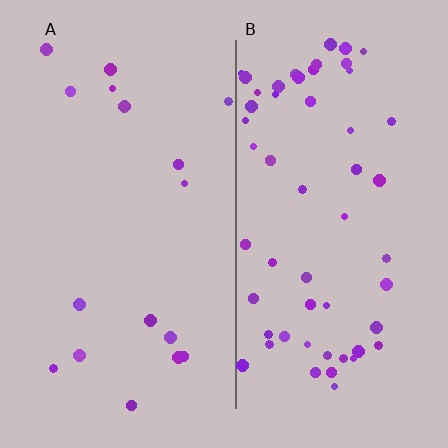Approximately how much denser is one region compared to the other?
Approximately 3.3× — region B over region A.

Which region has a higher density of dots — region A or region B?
B (the right).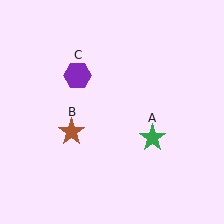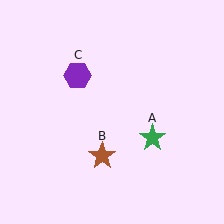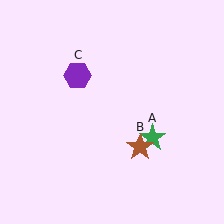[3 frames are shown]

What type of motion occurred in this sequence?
The brown star (object B) rotated counterclockwise around the center of the scene.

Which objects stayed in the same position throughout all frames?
Green star (object A) and purple hexagon (object C) remained stationary.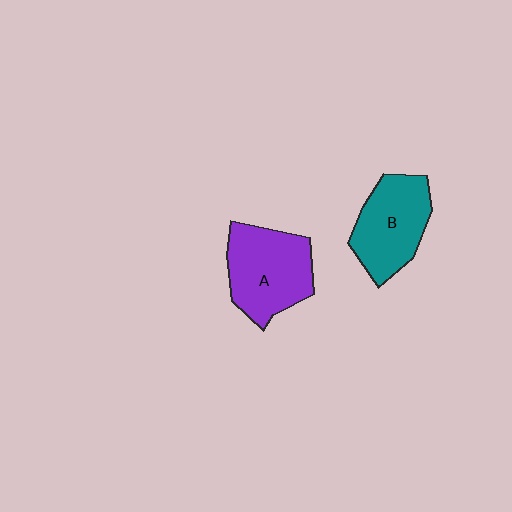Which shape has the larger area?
Shape A (purple).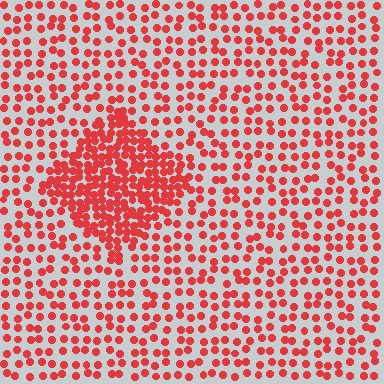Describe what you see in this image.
The image contains small red elements arranged at two different densities. A diamond-shaped region is visible where the elements are more densely packed than the surrounding area.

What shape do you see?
I see a diamond.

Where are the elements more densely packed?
The elements are more densely packed inside the diamond boundary.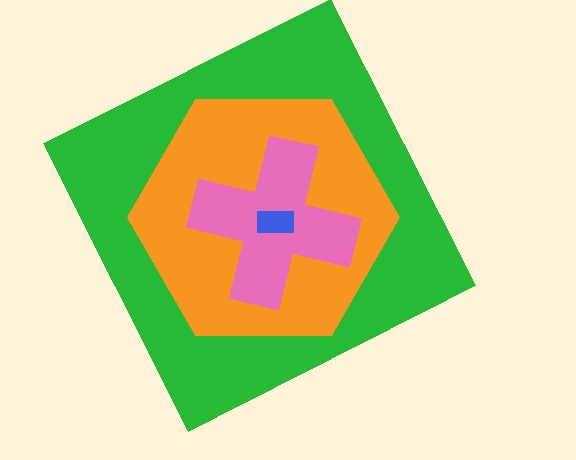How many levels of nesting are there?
4.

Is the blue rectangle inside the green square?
Yes.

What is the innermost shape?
The blue rectangle.